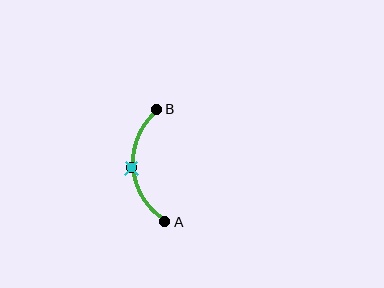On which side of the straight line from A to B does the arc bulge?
The arc bulges to the left of the straight line connecting A and B.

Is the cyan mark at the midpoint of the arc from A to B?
Yes. The cyan mark lies on the arc at equal arc-length from both A and B — it is the arc midpoint.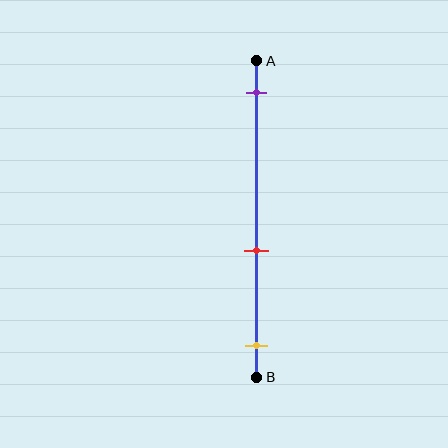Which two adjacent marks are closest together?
The red and yellow marks are the closest adjacent pair.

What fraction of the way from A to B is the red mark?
The red mark is approximately 60% (0.6) of the way from A to B.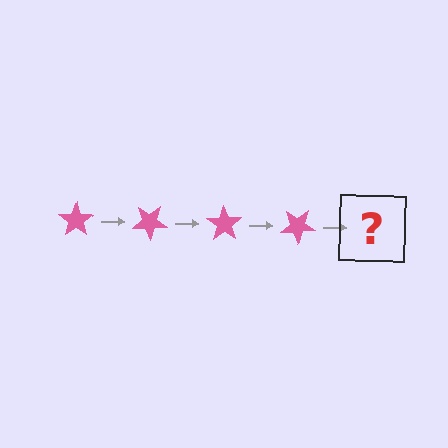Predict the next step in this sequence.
The next step is a pink star rotated 140 degrees.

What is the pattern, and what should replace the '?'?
The pattern is that the star rotates 35 degrees each step. The '?' should be a pink star rotated 140 degrees.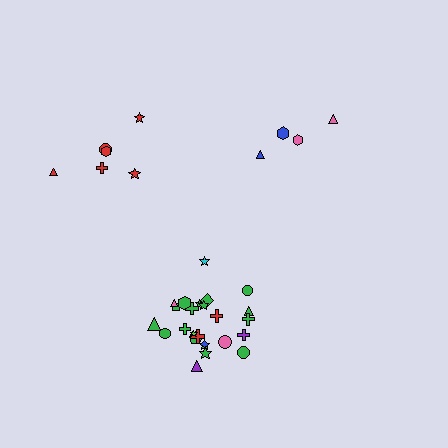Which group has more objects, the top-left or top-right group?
The top-left group.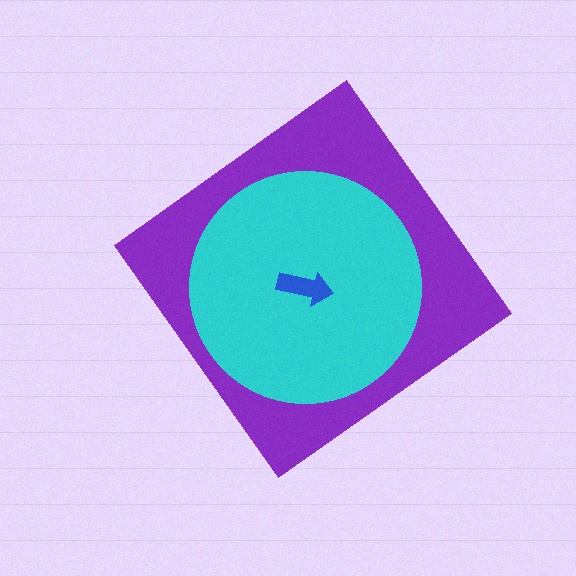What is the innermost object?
The blue arrow.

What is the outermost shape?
The purple diamond.